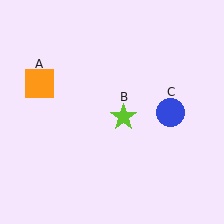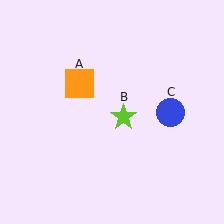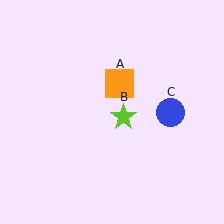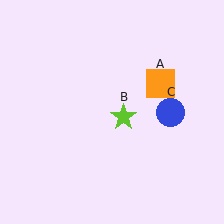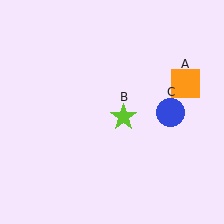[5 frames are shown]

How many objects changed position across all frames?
1 object changed position: orange square (object A).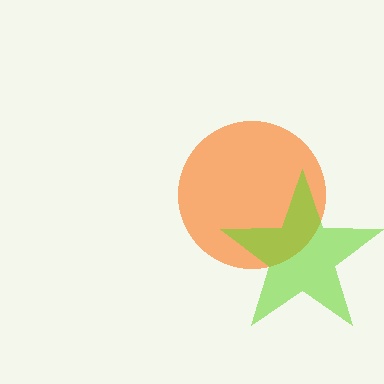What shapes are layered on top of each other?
The layered shapes are: an orange circle, a lime star.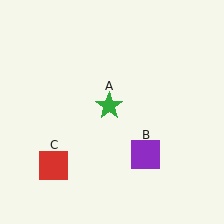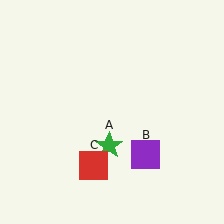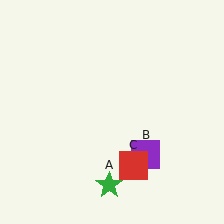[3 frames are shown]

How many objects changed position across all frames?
2 objects changed position: green star (object A), red square (object C).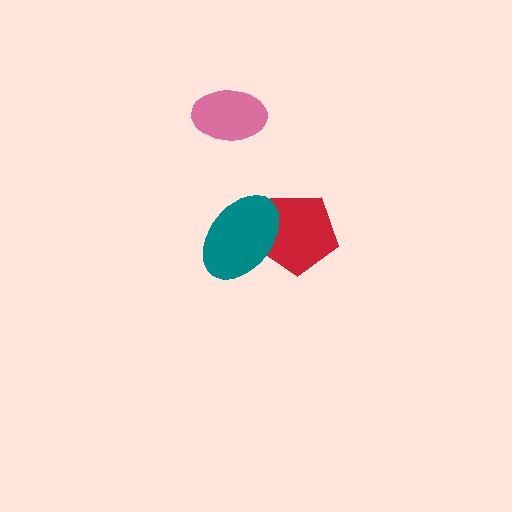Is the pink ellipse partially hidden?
No, no other shape covers it.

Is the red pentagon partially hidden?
Yes, it is partially covered by another shape.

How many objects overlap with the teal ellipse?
1 object overlaps with the teal ellipse.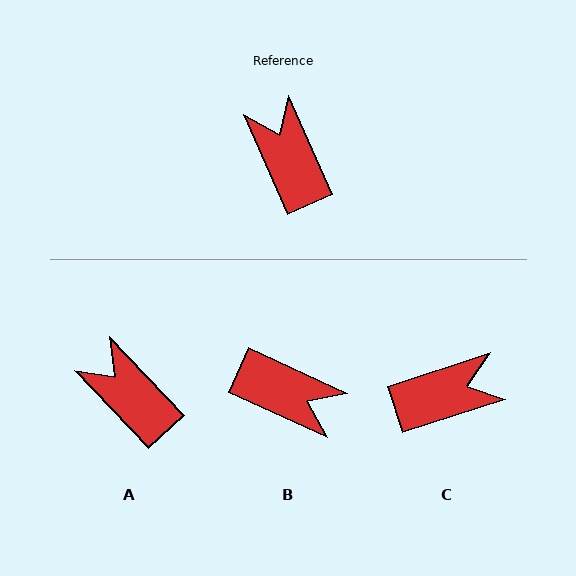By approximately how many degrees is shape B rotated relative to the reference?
Approximately 138 degrees clockwise.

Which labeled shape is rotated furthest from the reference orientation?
B, about 138 degrees away.